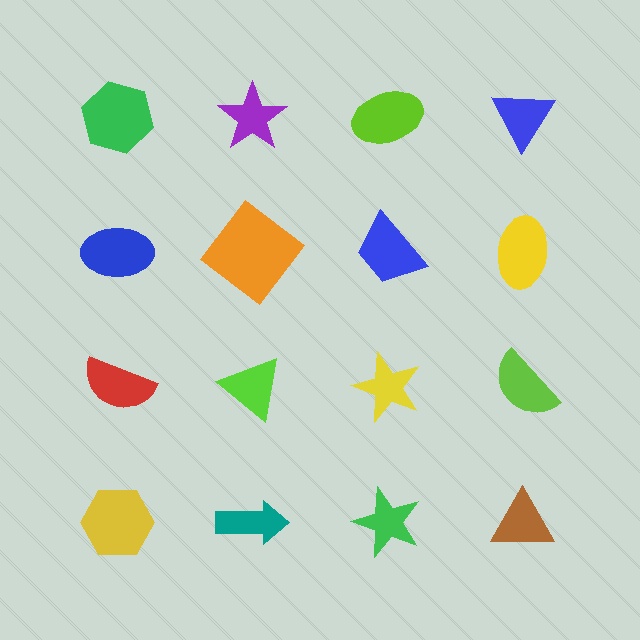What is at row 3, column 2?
A lime triangle.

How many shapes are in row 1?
4 shapes.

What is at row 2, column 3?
A blue trapezoid.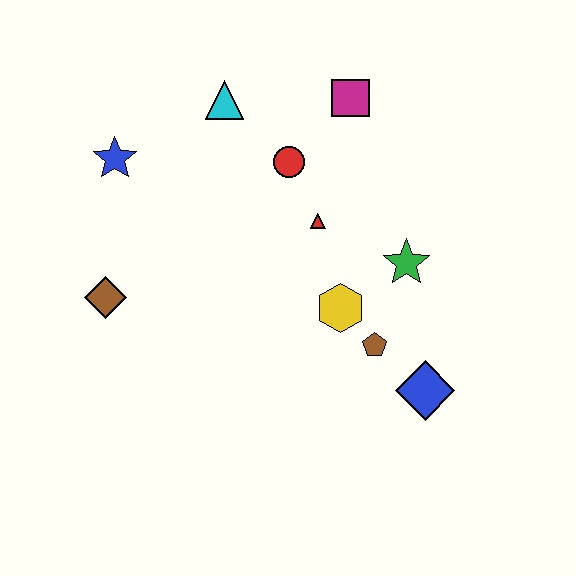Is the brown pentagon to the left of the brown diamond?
No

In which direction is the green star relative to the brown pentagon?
The green star is above the brown pentagon.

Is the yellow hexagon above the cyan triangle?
No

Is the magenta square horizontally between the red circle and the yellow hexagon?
No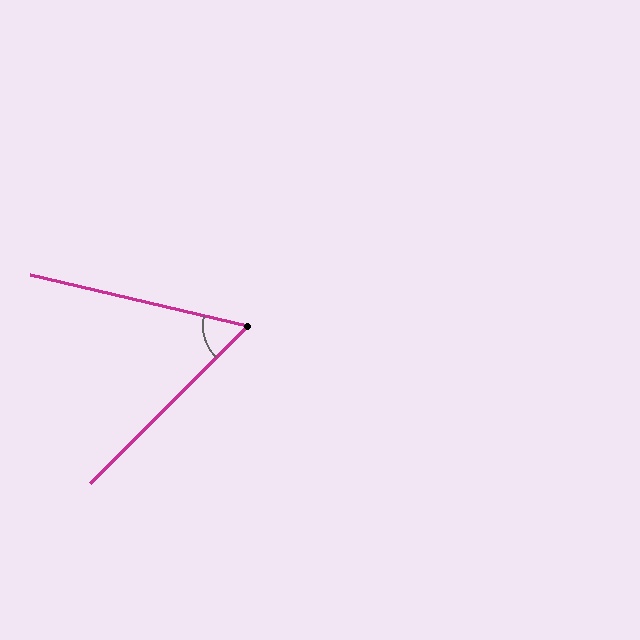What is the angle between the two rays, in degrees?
Approximately 58 degrees.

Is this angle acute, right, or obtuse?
It is acute.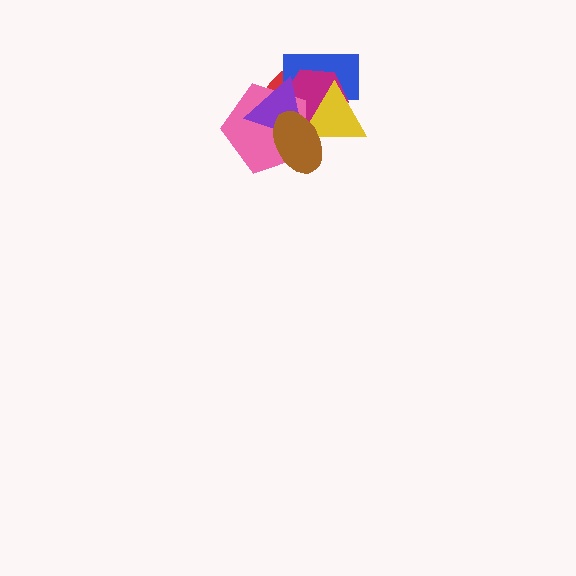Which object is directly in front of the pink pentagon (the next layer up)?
The yellow triangle is directly in front of the pink pentagon.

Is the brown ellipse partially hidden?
No, no other shape covers it.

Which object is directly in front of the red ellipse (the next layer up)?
The blue rectangle is directly in front of the red ellipse.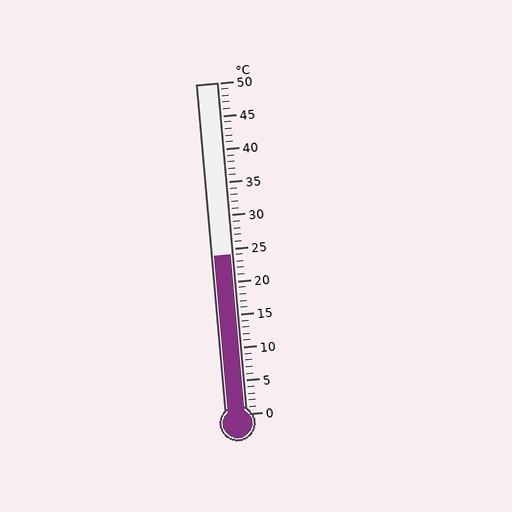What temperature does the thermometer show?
The thermometer shows approximately 24°C.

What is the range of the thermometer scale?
The thermometer scale ranges from 0°C to 50°C.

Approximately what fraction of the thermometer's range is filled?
The thermometer is filled to approximately 50% of its range.